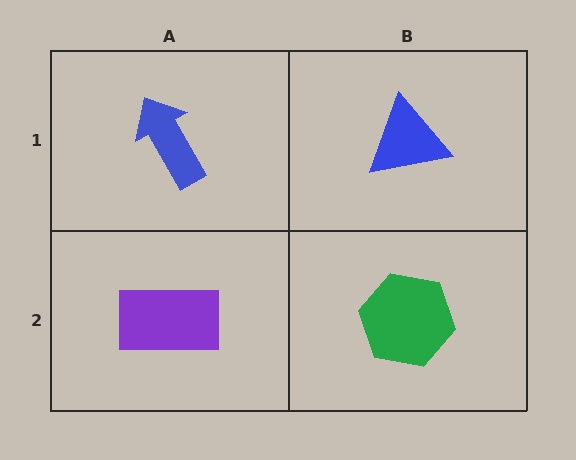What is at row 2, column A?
A purple rectangle.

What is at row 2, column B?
A green hexagon.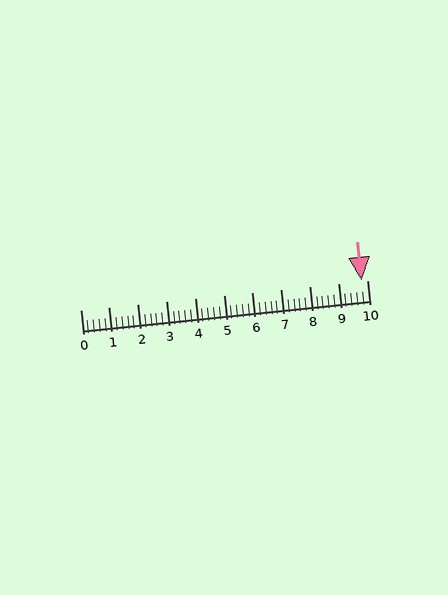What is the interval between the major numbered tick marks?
The major tick marks are spaced 1 units apart.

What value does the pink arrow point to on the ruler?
The pink arrow points to approximately 9.8.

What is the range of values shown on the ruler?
The ruler shows values from 0 to 10.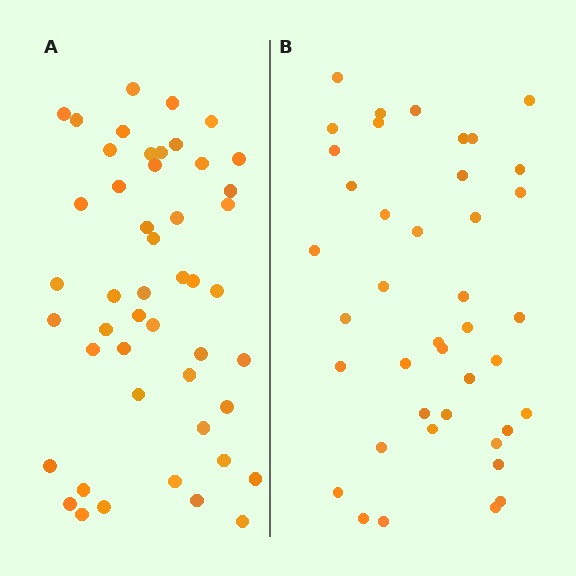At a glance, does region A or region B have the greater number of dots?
Region A (the left region) has more dots.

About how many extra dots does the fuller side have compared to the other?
Region A has roughly 8 or so more dots than region B.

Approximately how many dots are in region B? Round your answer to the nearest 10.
About 40 dots. (The exact count is 41, which rounds to 40.)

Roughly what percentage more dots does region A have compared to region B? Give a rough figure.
About 15% more.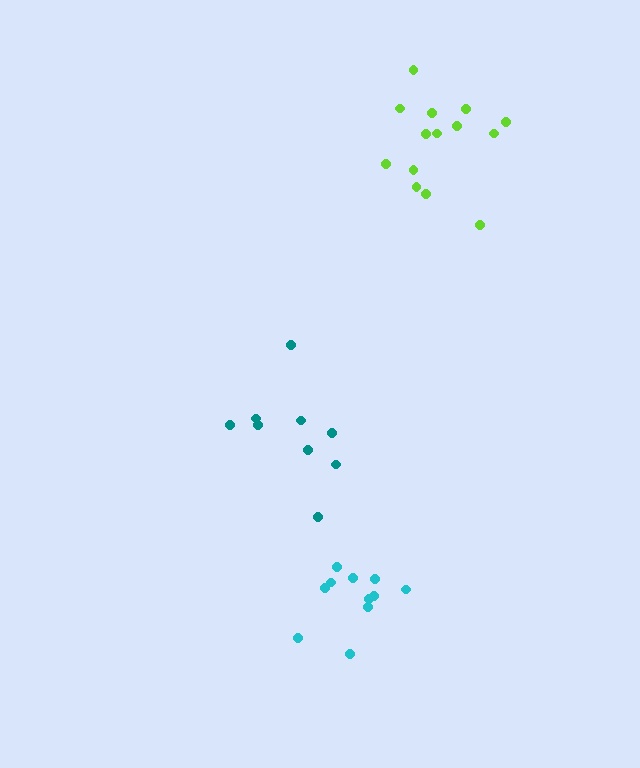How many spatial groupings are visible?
There are 3 spatial groupings.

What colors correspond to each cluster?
The clusters are colored: cyan, teal, lime.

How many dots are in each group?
Group 1: 11 dots, Group 2: 9 dots, Group 3: 14 dots (34 total).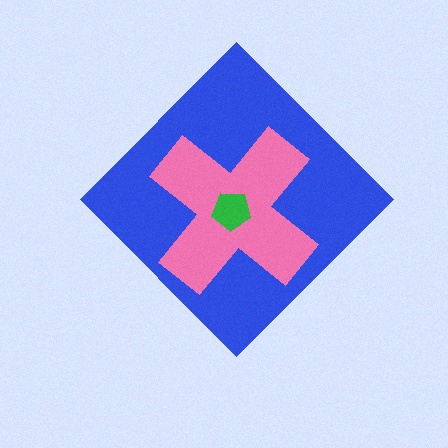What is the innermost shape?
The green pentagon.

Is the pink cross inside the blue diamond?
Yes.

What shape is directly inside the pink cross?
The green pentagon.